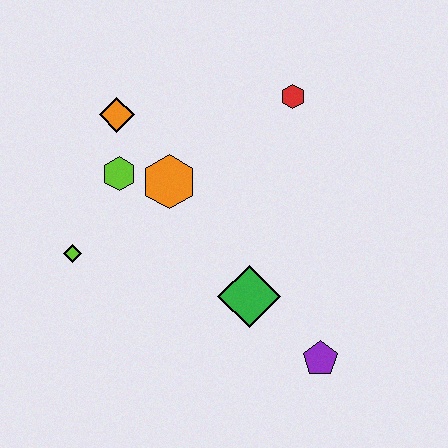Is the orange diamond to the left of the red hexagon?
Yes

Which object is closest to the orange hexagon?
The lime hexagon is closest to the orange hexagon.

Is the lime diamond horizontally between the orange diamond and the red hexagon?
No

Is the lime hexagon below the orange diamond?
Yes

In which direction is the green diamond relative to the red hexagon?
The green diamond is below the red hexagon.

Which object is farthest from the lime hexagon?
The purple pentagon is farthest from the lime hexagon.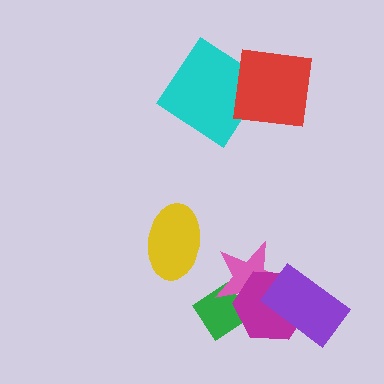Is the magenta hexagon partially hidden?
Yes, it is partially covered by another shape.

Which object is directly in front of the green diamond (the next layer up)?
The pink star is directly in front of the green diamond.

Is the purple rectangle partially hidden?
No, no other shape covers it.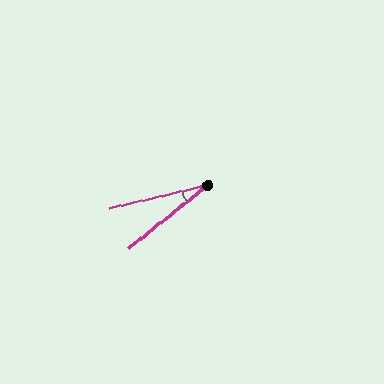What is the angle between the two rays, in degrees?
Approximately 25 degrees.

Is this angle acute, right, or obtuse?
It is acute.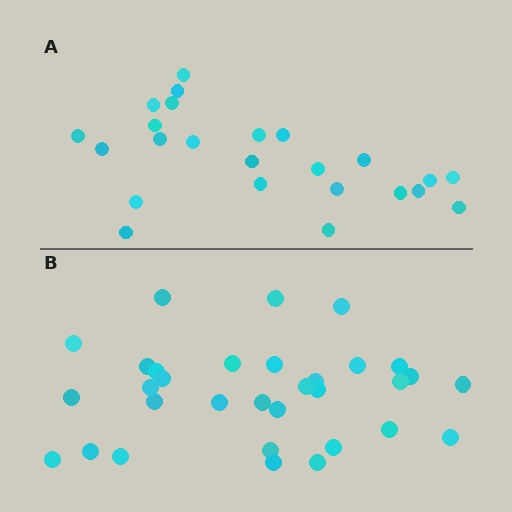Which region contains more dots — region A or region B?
Region B (the bottom region) has more dots.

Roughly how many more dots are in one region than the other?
Region B has roughly 8 or so more dots than region A.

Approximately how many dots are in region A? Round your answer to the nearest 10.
About 20 dots. (The exact count is 24, which rounds to 20.)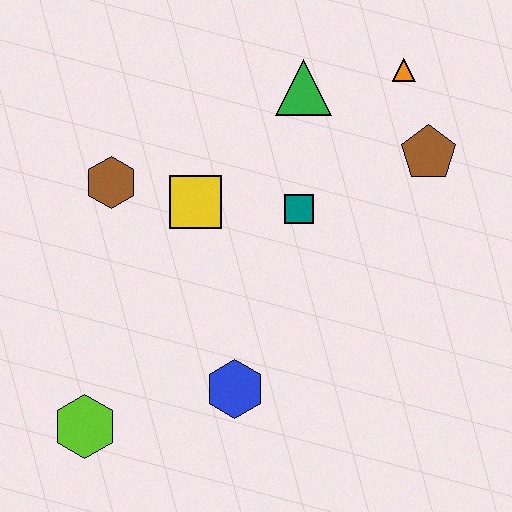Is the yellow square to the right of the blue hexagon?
No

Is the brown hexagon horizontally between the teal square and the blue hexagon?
No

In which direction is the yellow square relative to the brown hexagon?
The yellow square is to the right of the brown hexagon.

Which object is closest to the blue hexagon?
The lime hexagon is closest to the blue hexagon.